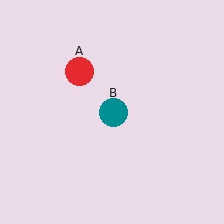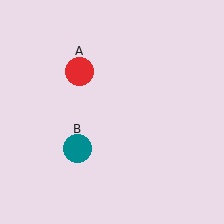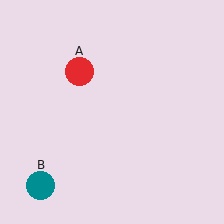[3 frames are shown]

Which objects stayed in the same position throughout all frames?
Red circle (object A) remained stationary.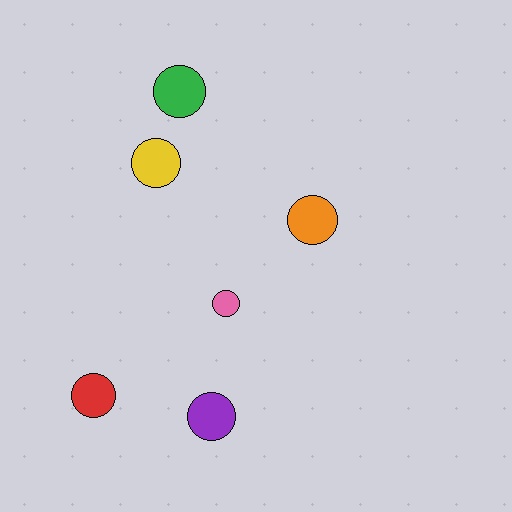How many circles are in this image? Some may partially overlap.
There are 6 circles.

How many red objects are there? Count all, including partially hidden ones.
There is 1 red object.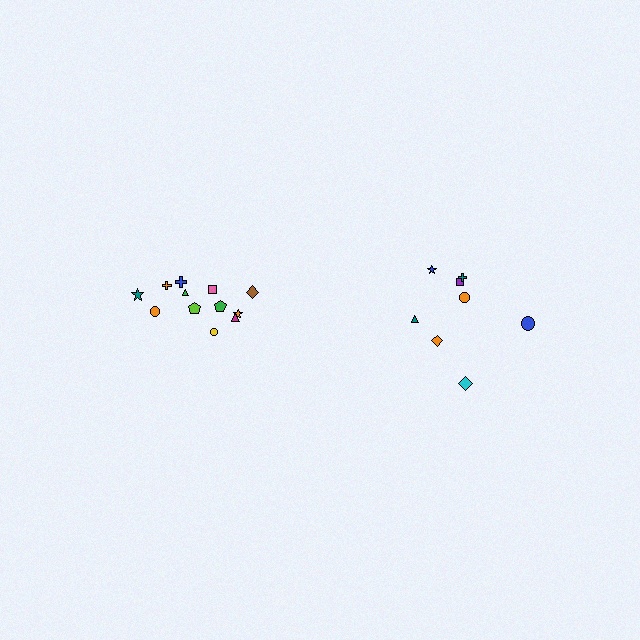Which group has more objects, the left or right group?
The left group.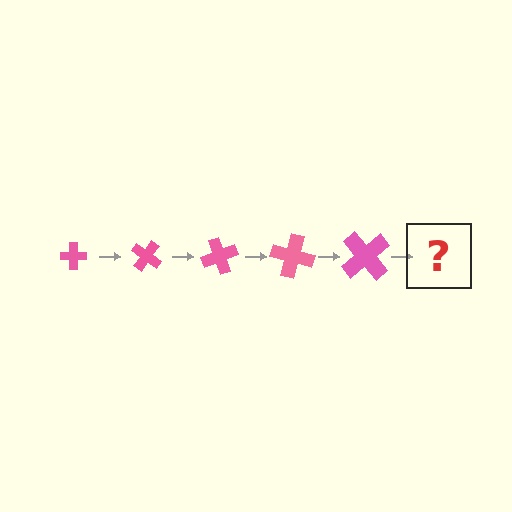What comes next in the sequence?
The next element should be a cross, larger than the previous one and rotated 175 degrees from the start.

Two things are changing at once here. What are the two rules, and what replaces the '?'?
The two rules are that the cross grows larger each step and it rotates 35 degrees each step. The '?' should be a cross, larger than the previous one and rotated 175 degrees from the start.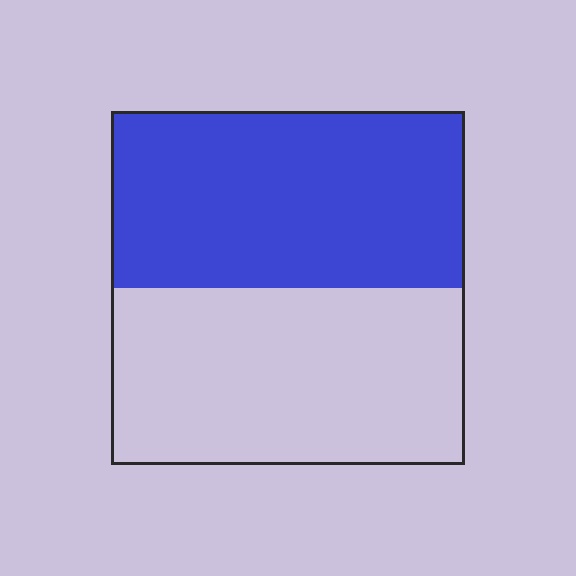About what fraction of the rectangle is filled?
About one half (1/2).